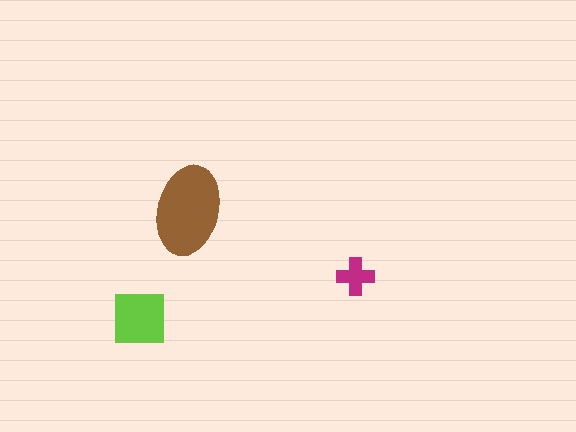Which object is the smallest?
The magenta cross.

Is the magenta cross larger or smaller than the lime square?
Smaller.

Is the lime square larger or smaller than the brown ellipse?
Smaller.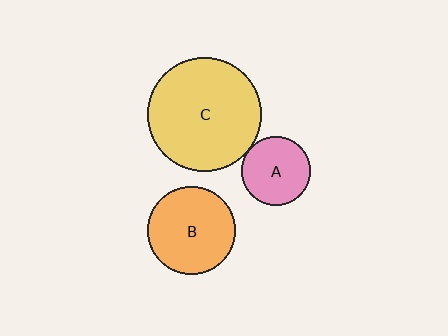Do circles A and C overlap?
Yes.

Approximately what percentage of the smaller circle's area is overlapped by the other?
Approximately 5%.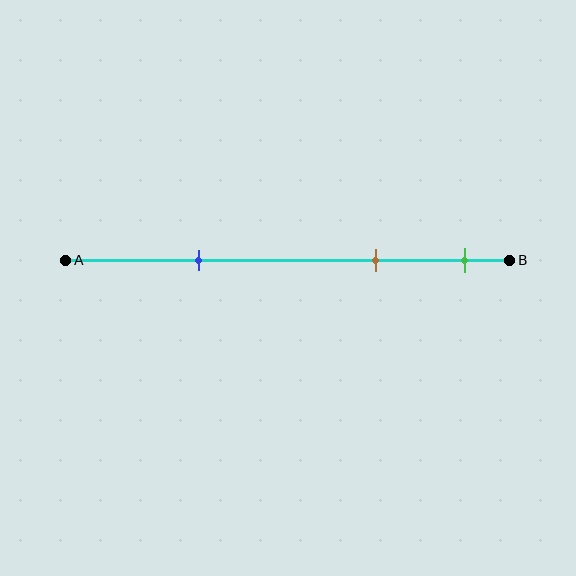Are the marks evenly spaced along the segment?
No, the marks are not evenly spaced.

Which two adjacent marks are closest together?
The brown and green marks are the closest adjacent pair.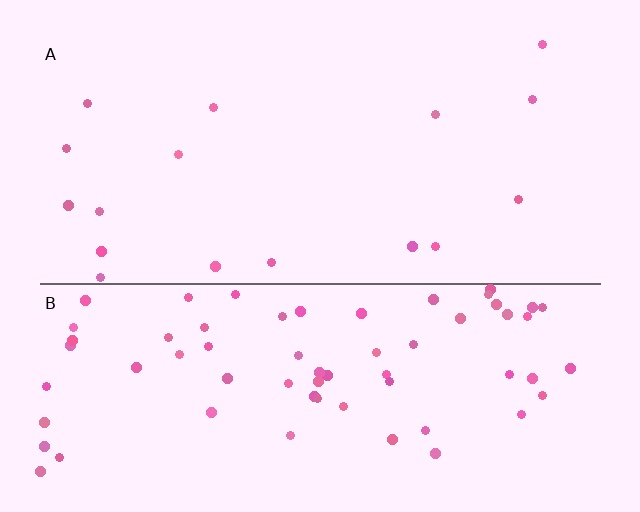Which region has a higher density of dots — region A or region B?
B (the bottom).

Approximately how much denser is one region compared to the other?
Approximately 4.2× — region B over region A.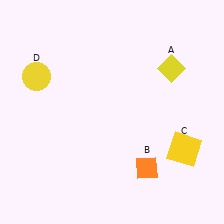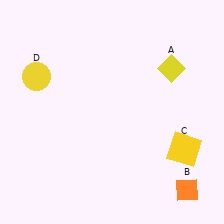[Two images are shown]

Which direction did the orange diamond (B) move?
The orange diamond (B) moved right.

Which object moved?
The orange diamond (B) moved right.